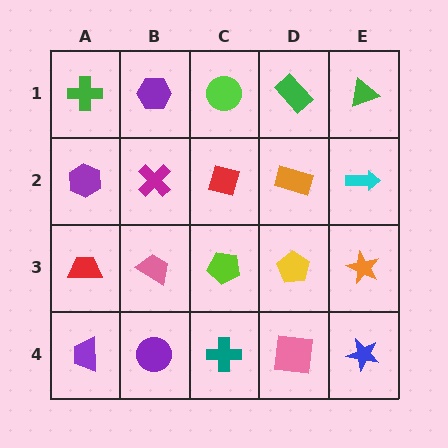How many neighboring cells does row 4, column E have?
2.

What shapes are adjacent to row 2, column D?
A green rectangle (row 1, column D), a yellow pentagon (row 3, column D), a red square (row 2, column C), a cyan arrow (row 2, column E).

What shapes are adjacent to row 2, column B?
A purple hexagon (row 1, column B), a pink trapezoid (row 3, column B), a purple hexagon (row 2, column A), a red square (row 2, column C).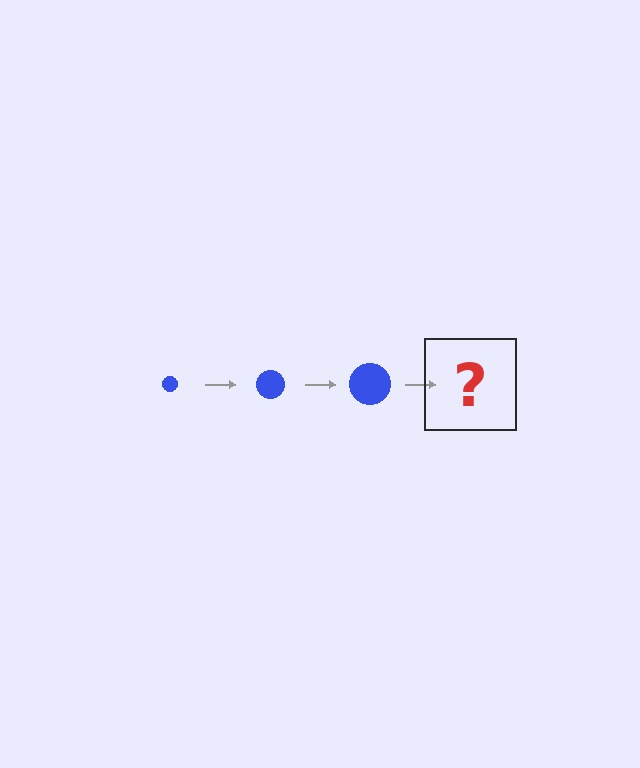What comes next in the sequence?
The next element should be a blue circle, larger than the previous one.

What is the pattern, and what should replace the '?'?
The pattern is that the circle gets progressively larger each step. The '?' should be a blue circle, larger than the previous one.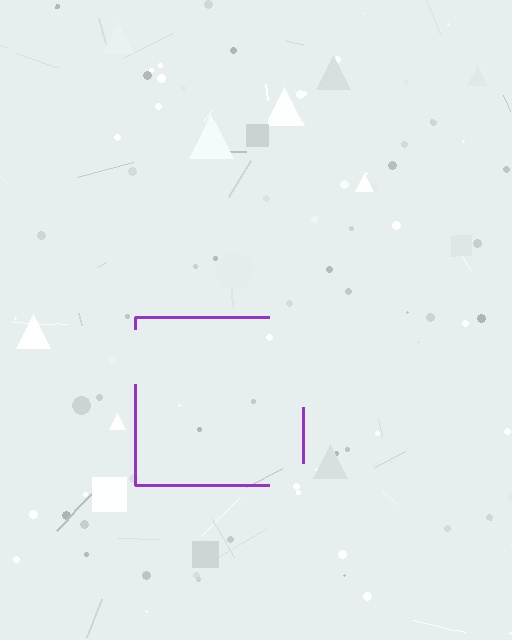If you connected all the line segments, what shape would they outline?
They would outline a square.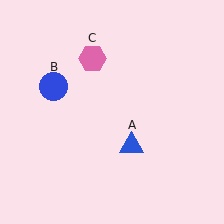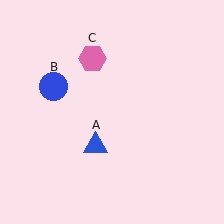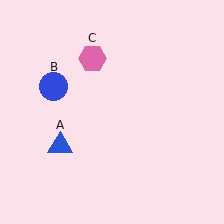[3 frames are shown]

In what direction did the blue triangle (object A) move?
The blue triangle (object A) moved left.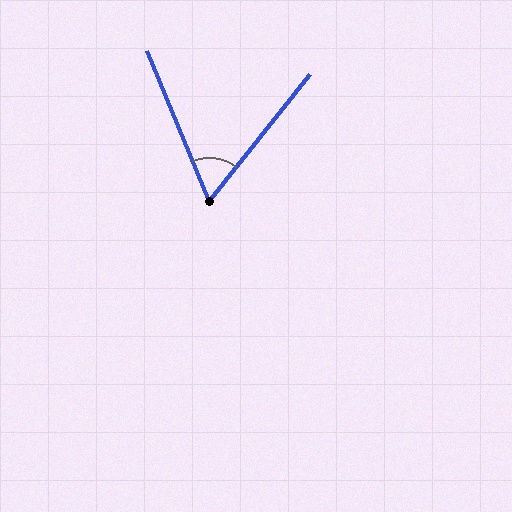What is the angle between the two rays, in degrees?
Approximately 61 degrees.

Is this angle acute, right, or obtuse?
It is acute.